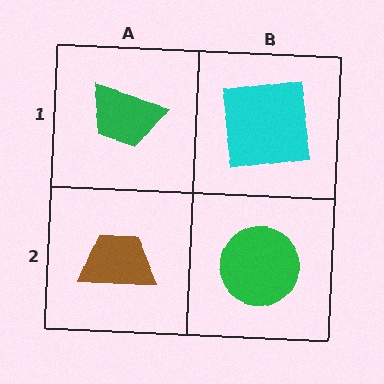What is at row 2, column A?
A brown trapezoid.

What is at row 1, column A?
A green trapezoid.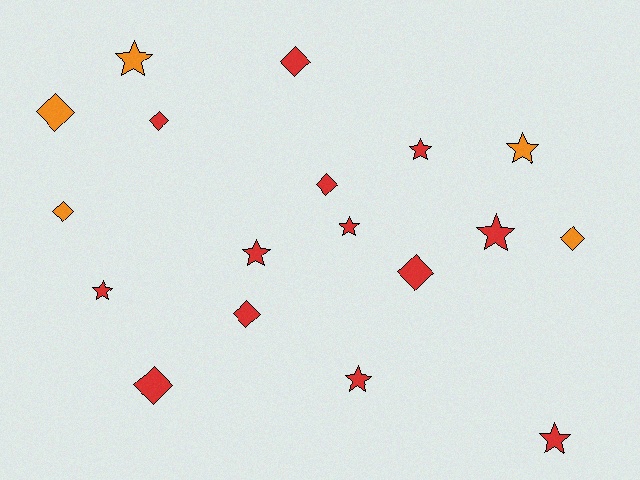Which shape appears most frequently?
Star, with 9 objects.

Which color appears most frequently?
Red, with 13 objects.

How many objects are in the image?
There are 18 objects.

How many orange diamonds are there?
There are 3 orange diamonds.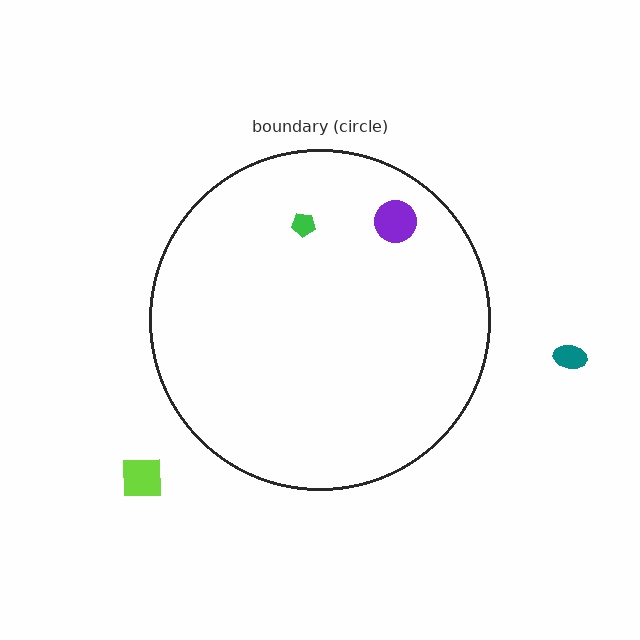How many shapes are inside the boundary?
2 inside, 2 outside.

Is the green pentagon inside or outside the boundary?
Inside.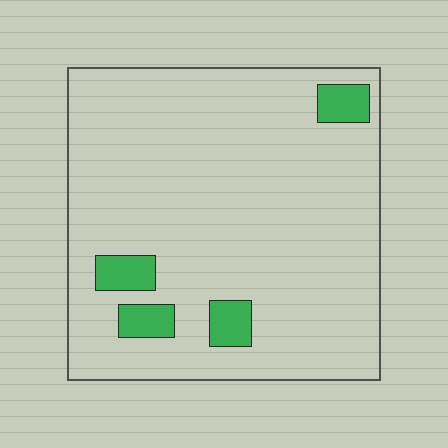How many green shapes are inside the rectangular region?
4.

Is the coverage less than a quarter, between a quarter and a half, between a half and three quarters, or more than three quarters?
Less than a quarter.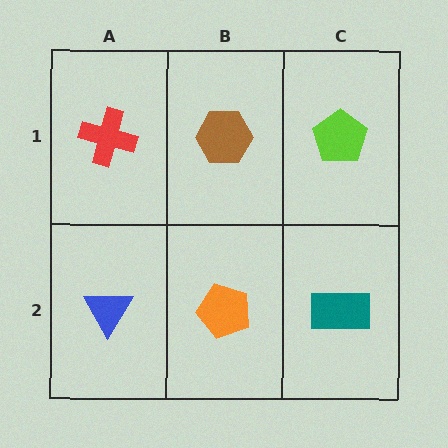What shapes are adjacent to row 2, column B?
A brown hexagon (row 1, column B), a blue triangle (row 2, column A), a teal rectangle (row 2, column C).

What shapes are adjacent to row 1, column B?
An orange pentagon (row 2, column B), a red cross (row 1, column A), a lime pentagon (row 1, column C).